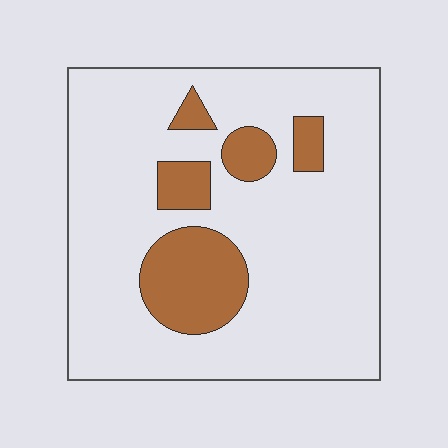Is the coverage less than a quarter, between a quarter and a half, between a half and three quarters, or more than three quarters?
Less than a quarter.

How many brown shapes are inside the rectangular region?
5.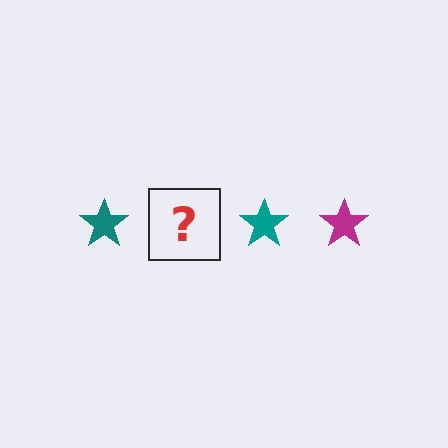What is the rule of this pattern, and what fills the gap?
The rule is that the pattern cycles through teal, magenta stars. The gap should be filled with a magenta star.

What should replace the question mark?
The question mark should be replaced with a magenta star.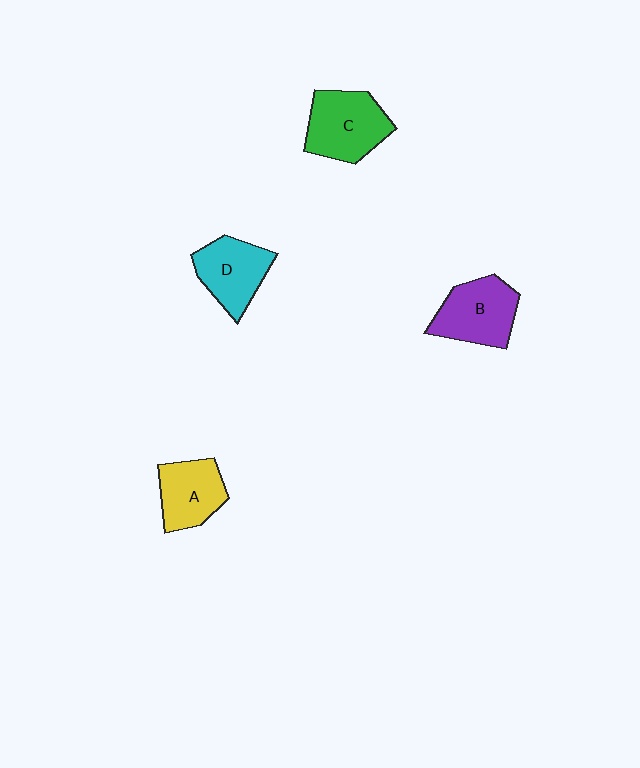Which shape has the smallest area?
Shape A (yellow).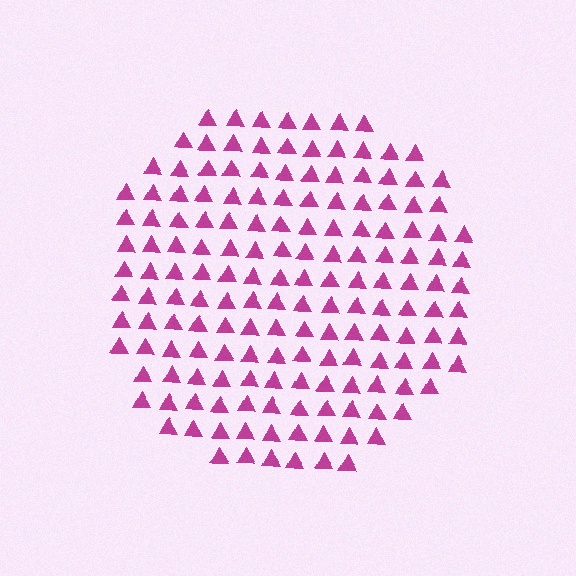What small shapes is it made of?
It is made of small triangles.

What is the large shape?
The large shape is a circle.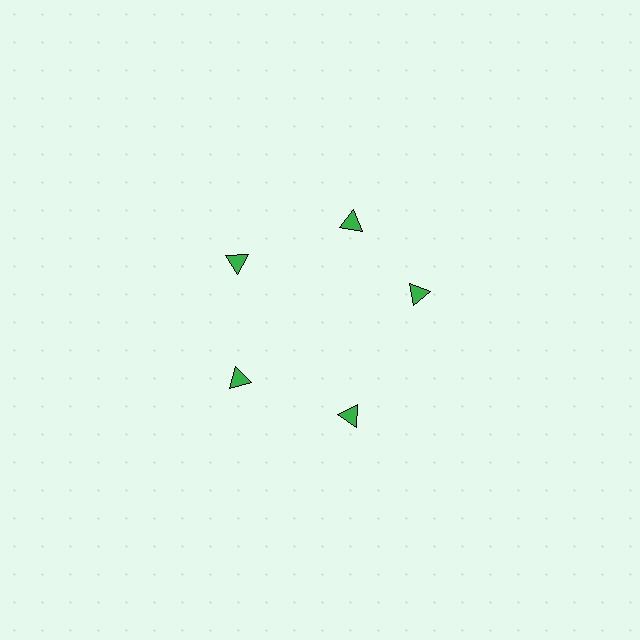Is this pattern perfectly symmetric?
No. The 5 green triangles are arranged in a ring, but one element near the 3 o'clock position is rotated out of alignment along the ring, breaking the 5-fold rotational symmetry.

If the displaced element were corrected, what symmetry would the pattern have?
It would have 5-fold rotational symmetry — the pattern would map onto itself every 72 degrees.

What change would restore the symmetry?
The symmetry would be restored by rotating it back into even spacing with its neighbors so that all 5 triangles sit at equal angles and equal distance from the center.